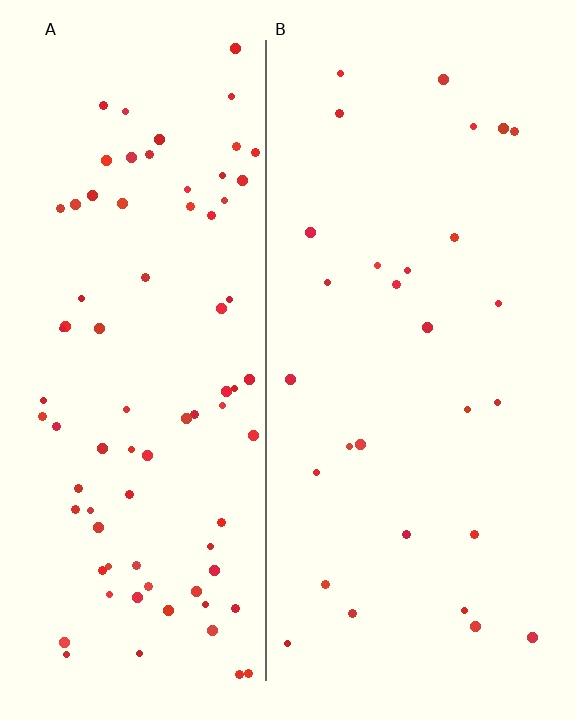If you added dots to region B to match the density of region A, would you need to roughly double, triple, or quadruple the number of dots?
Approximately triple.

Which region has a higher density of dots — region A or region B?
A (the left).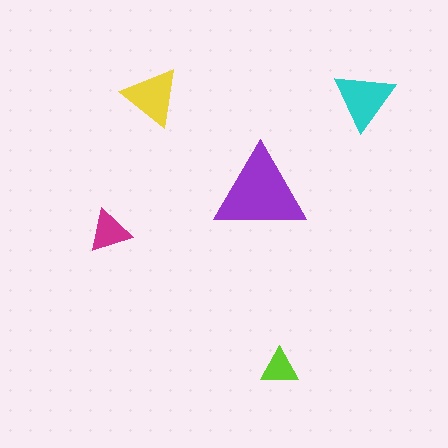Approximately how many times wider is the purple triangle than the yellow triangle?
About 1.5 times wider.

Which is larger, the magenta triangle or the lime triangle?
The magenta one.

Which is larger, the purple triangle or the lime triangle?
The purple one.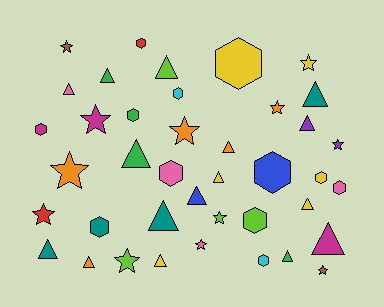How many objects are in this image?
There are 40 objects.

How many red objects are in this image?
There are 2 red objects.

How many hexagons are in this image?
There are 12 hexagons.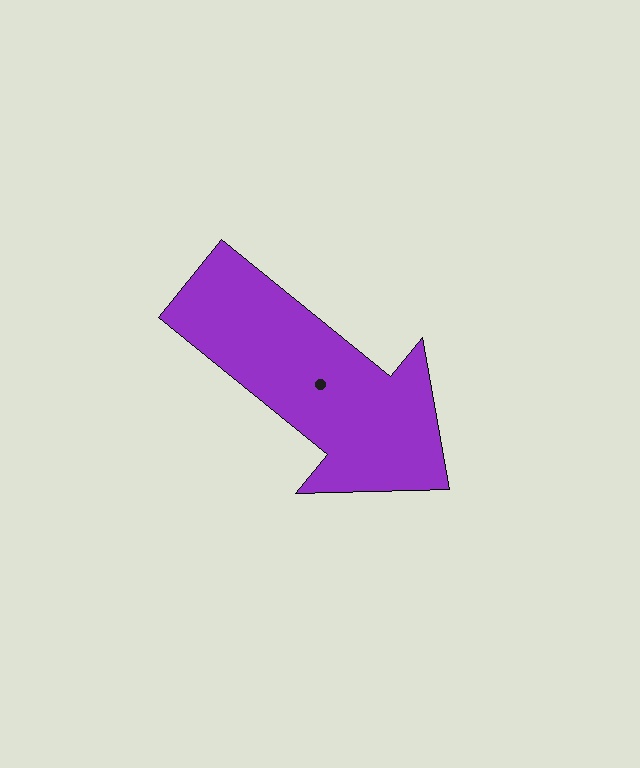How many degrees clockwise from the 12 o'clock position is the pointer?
Approximately 129 degrees.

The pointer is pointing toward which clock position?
Roughly 4 o'clock.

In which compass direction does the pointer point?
Southeast.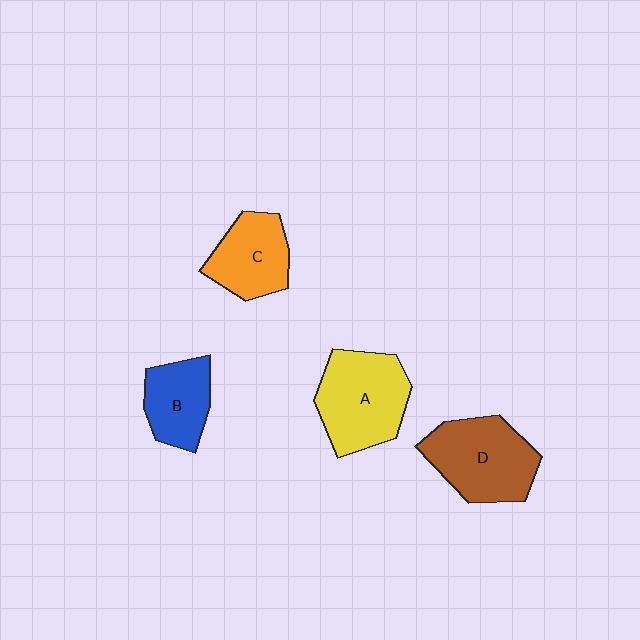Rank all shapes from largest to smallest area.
From largest to smallest: A (yellow), D (brown), C (orange), B (blue).